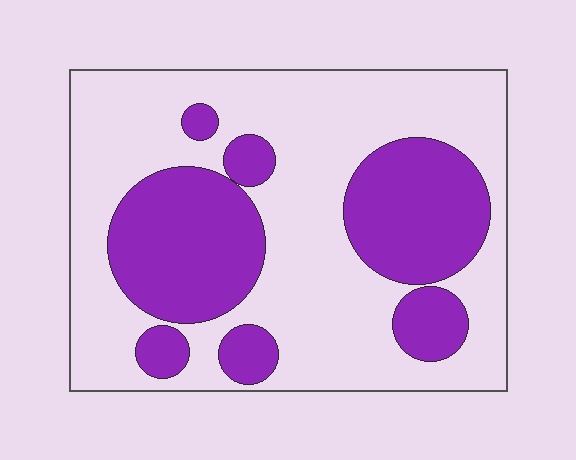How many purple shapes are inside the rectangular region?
7.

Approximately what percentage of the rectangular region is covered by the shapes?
Approximately 35%.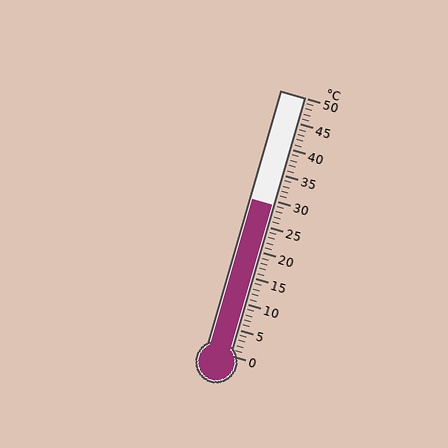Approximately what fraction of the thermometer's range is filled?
The thermometer is filled to approximately 60% of its range.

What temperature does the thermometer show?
The thermometer shows approximately 29°C.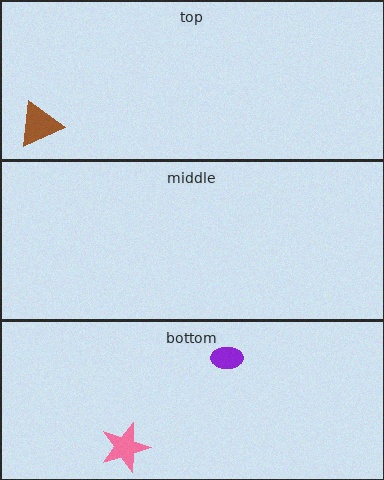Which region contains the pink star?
The bottom region.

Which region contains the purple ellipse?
The bottom region.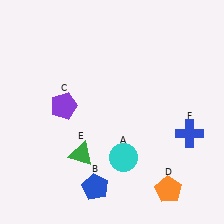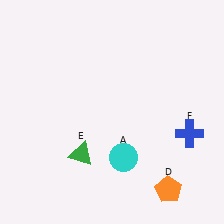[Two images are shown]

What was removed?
The blue pentagon (B), the purple pentagon (C) were removed in Image 2.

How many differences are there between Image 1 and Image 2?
There are 2 differences between the two images.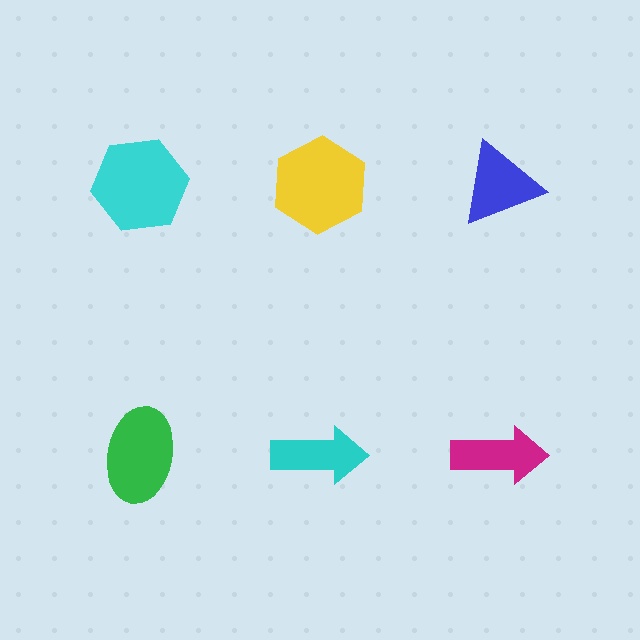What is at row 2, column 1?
A green ellipse.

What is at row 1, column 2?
A yellow hexagon.